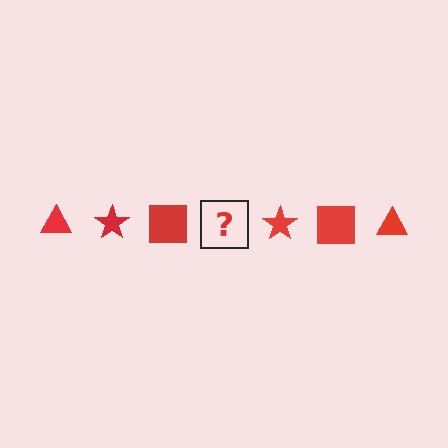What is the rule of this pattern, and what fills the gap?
The rule is that the pattern cycles through triangle, star, square shapes in red. The gap should be filled with a red triangle.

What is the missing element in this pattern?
The missing element is a red triangle.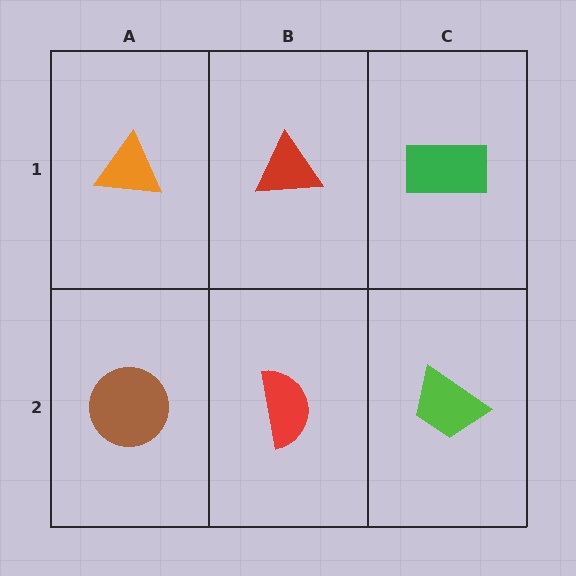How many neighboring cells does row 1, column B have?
3.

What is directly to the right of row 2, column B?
A lime trapezoid.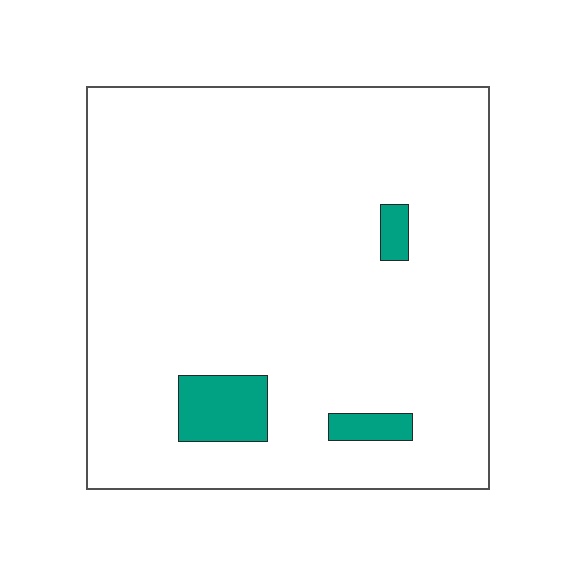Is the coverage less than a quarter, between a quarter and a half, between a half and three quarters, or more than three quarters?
Less than a quarter.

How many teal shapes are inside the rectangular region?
3.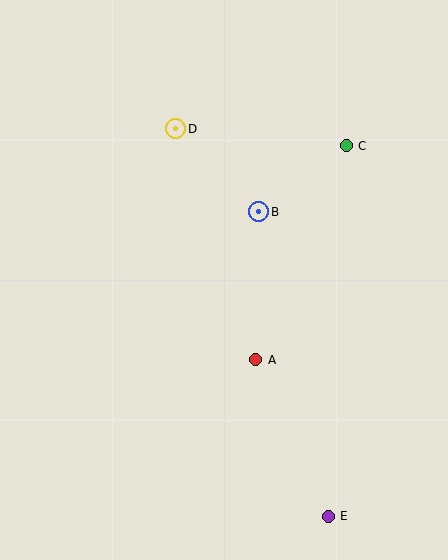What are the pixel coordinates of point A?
Point A is at (256, 360).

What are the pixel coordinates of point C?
Point C is at (346, 146).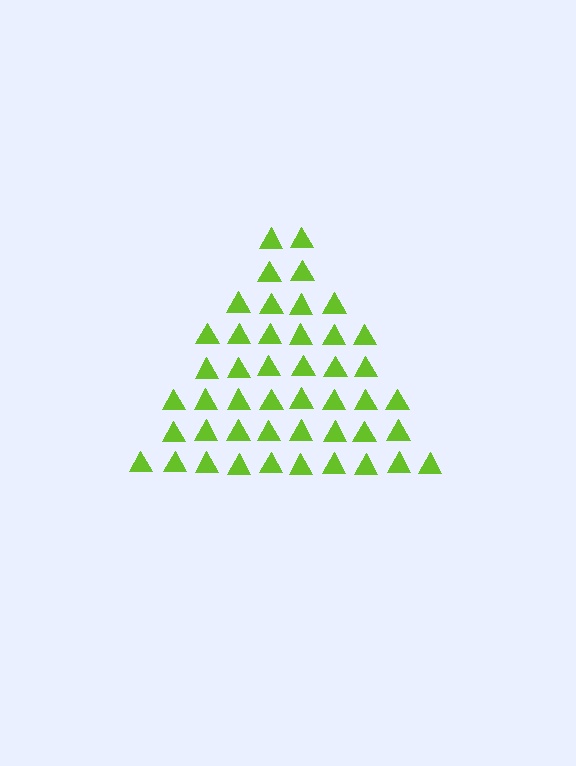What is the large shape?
The large shape is a triangle.